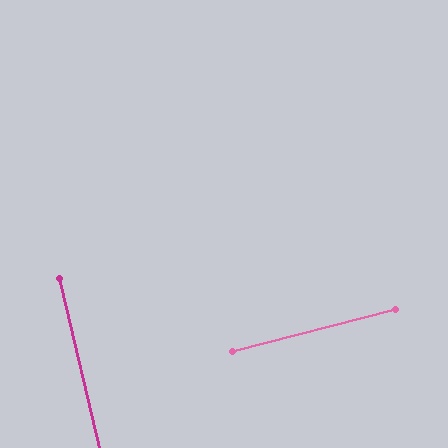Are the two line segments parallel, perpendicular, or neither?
Perpendicular — they meet at approximately 89°.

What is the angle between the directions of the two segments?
Approximately 89 degrees.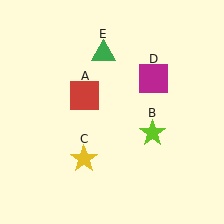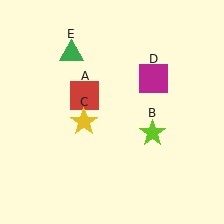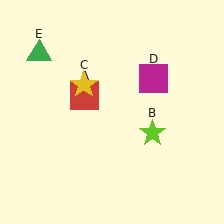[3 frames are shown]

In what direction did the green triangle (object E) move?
The green triangle (object E) moved left.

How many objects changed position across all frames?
2 objects changed position: yellow star (object C), green triangle (object E).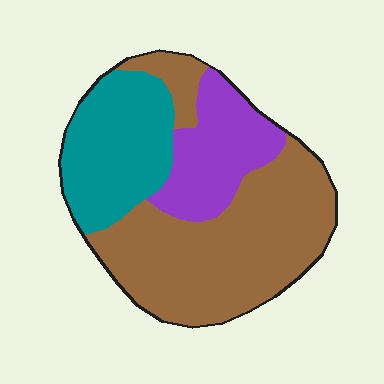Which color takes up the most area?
Brown, at roughly 55%.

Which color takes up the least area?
Purple, at roughly 20%.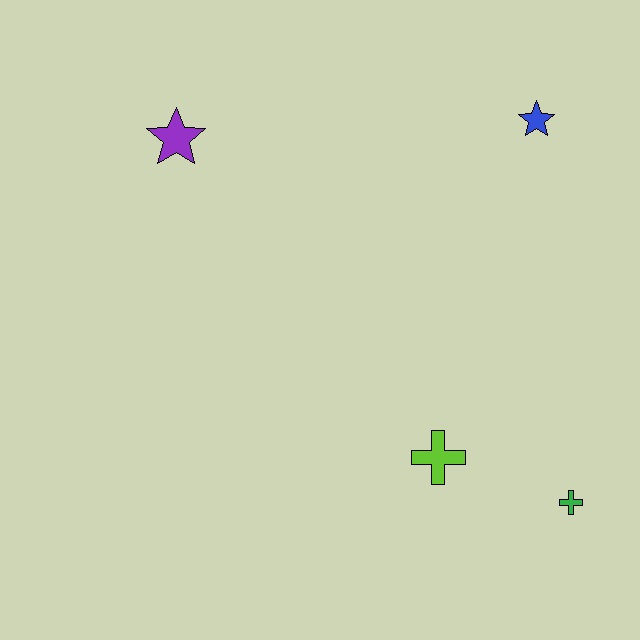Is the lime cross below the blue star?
Yes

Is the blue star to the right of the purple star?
Yes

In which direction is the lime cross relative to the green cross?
The lime cross is to the left of the green cross.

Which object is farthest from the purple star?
The green cross is farthest from the purple star.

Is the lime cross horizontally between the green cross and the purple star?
Yes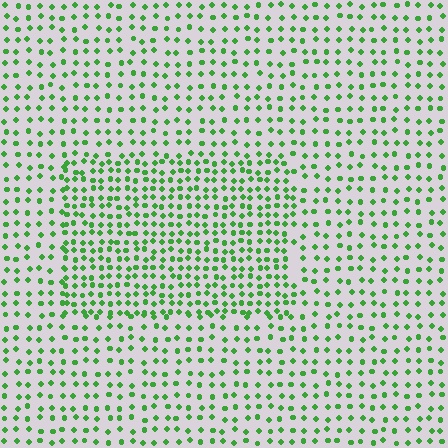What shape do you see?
I see a rectangle.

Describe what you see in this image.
The image contains small green elements arranged at two different densities. A rectangle-shaped region is visible where the elements are more densely packed than the surrounding area.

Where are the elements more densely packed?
The elements are more densely packed inside the rectangle boundary.